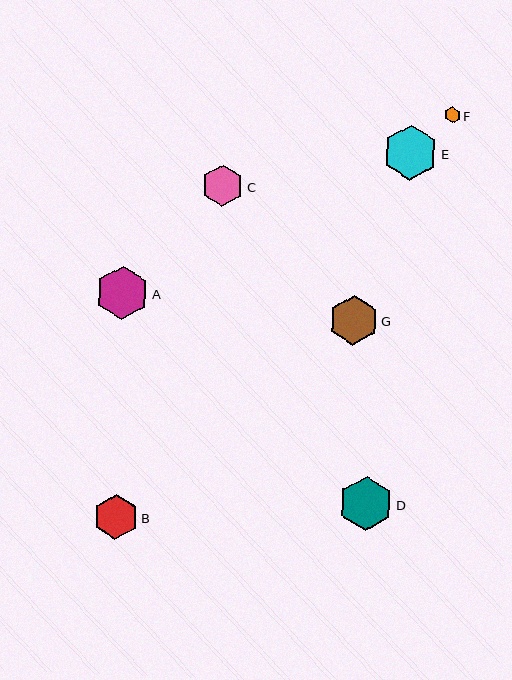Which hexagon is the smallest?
Hexagon F is the smallest with a size of approximately 16 pixels.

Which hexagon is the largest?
Hexagon E is the largest with a size of approximately 55 pixels.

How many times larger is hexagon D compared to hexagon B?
Hexagon D is approximately 1.2 times the size of hexagon B.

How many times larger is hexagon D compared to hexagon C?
Hexagon D is approximately 1.3 times the size of hexagon C.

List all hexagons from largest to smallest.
From largest to smallest: E, D, A, G, B, C, F.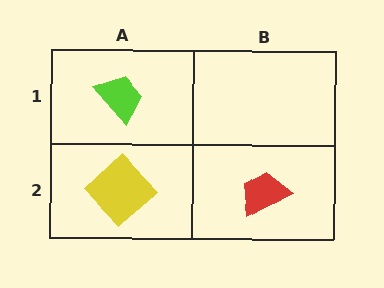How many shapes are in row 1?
1 shape.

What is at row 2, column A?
A yellow diamond.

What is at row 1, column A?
A lime trapezoid.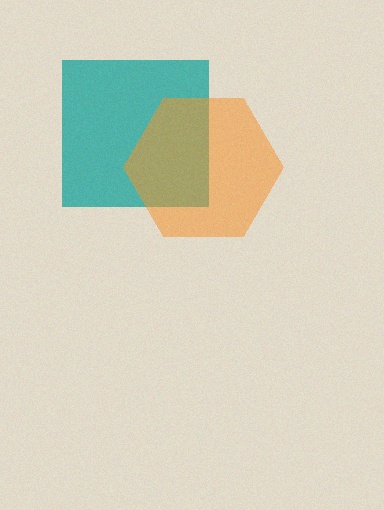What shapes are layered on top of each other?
The layered shapes are: a teal square, an orange hexagon.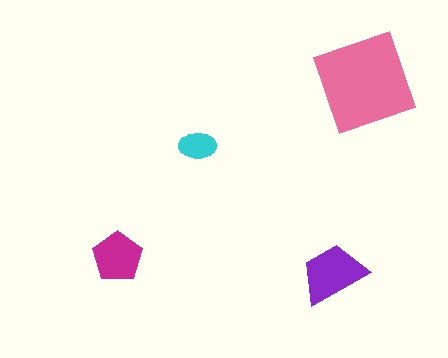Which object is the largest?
The pink square.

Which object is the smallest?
The cyan ellipse.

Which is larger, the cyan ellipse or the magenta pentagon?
The magenta pentagon.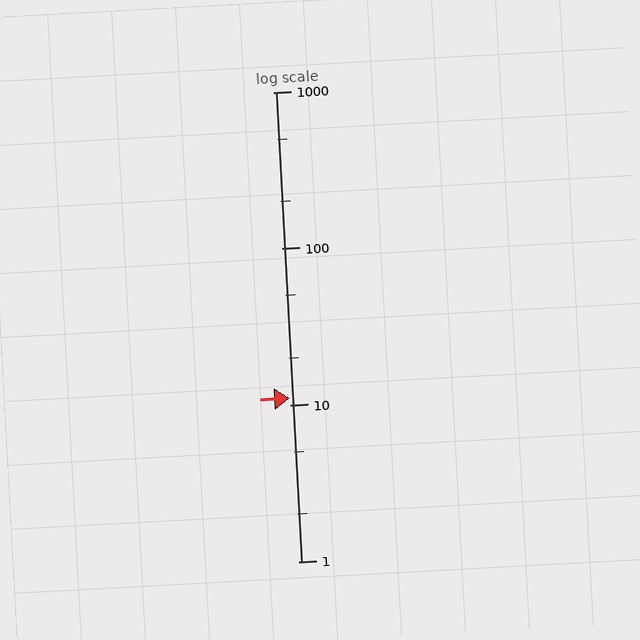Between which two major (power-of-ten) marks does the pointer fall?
The pointer is between 10 and 100.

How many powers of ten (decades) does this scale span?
The scale spans 3 decades, from 1 to 1000.